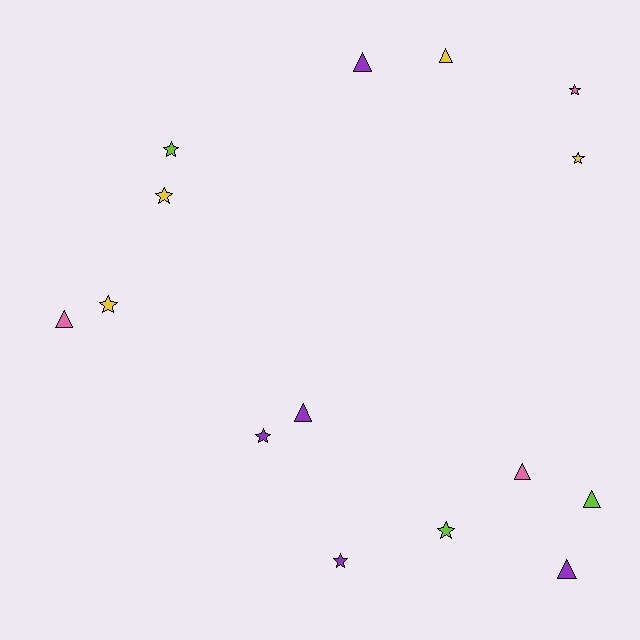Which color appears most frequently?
Purple, with 5 objects.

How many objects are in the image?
There are 15 objects.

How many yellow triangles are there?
There is 1 yellow triangle.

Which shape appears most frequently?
Star, with 8 objects.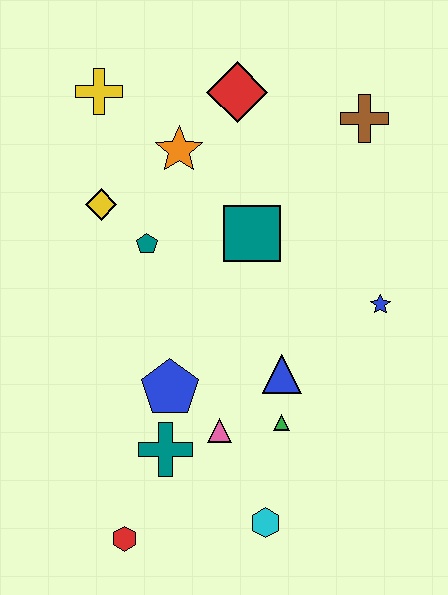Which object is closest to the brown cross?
The red diamond is closest to the brown cross.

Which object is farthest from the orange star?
The red hexagon is farthest from the orange star.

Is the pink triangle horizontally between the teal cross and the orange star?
No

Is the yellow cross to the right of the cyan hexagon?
No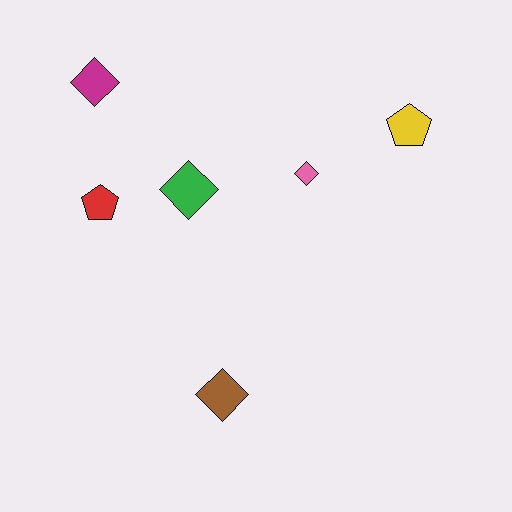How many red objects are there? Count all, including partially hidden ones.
There is 1 red object.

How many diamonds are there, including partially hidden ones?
There are 4 diamonds.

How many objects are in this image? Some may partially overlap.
There are 6 objects.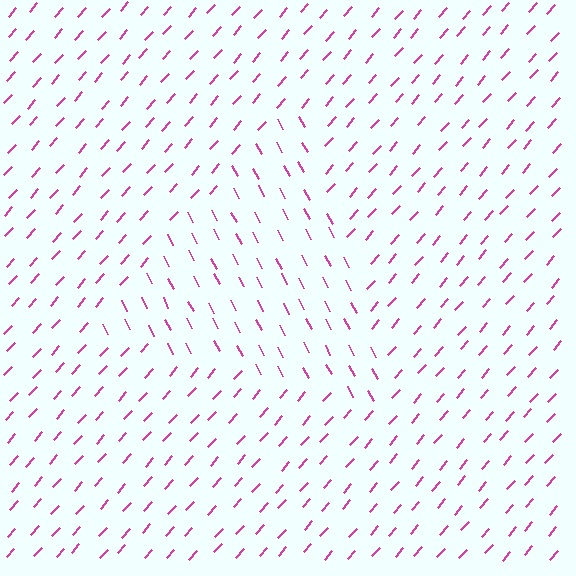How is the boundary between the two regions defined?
The boundary is defined purely by a change in line orientation (approximately 70 degrees difference). All lines are the same color and thickness.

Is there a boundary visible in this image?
Yes, there is a texture boundary formed by a change in line orientation.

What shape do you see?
I see a triangle.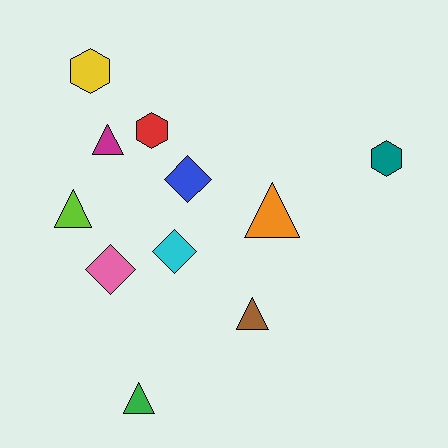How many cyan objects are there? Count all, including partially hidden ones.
There is 1 cyan object.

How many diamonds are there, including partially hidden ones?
There are 3 diamonds.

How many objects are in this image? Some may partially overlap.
There are 11 objects.